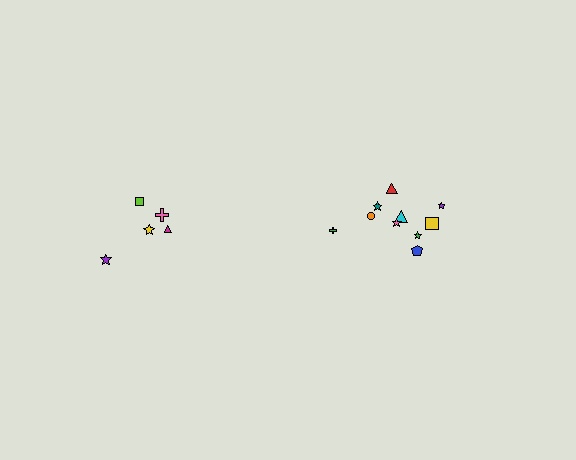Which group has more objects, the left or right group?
The right group.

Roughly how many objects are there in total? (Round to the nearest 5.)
Roughly 15 objects in total.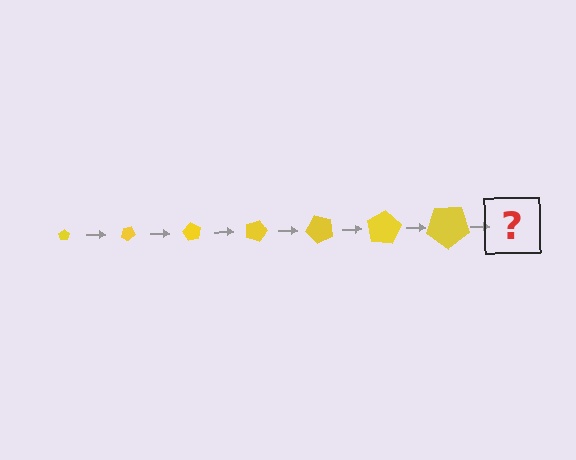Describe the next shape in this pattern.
It should be a pentagon, larger than the previous one and rotated 210 degrees from the start.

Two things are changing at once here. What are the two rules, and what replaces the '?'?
The two rules are that the pentagon grows larger each step and it rotates 30 degrees each step. The '?' should be a pentagon, larger than the previous one and rotated 210 degrees from the start.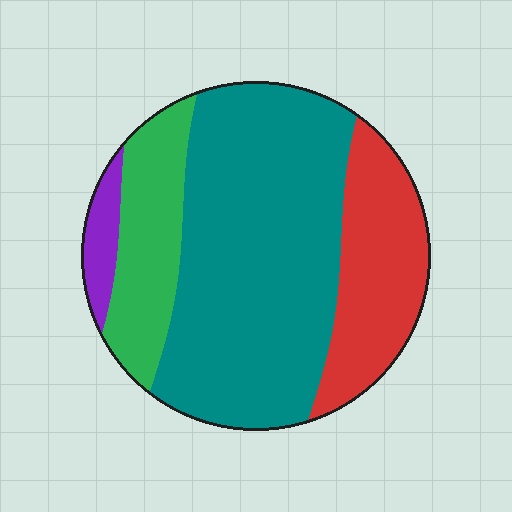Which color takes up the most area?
Teal, at roughly 55%.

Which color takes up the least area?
Purple, at roughly 5%.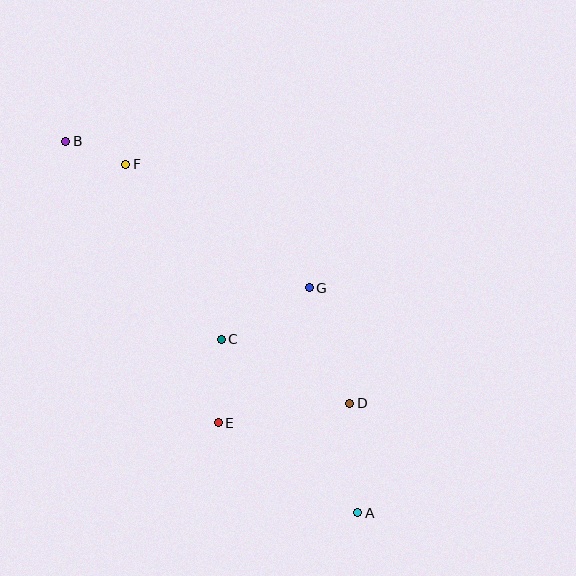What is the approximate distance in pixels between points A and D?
The distance between A and D is approximately 110 pixels.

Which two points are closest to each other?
Points B and F are closest to each other.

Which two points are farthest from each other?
Points A and B are farthest from each other.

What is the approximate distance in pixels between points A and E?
The distance between A and E is approximately 166 pixels.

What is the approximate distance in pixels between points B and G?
The distance between B and G is approximately 284 pixels.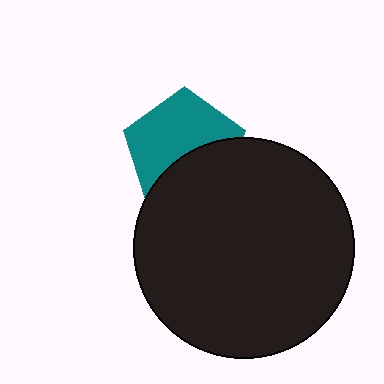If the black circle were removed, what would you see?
You would see the complete teal pentagon.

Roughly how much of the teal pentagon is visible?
About half of it is visible (roughly 59%).